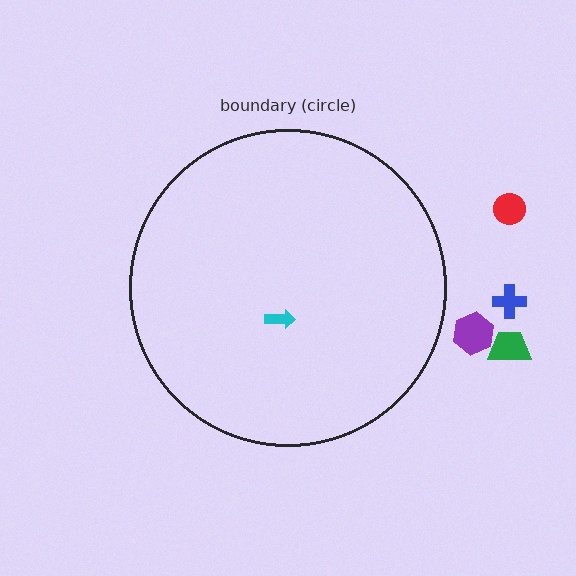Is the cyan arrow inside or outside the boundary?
Inside.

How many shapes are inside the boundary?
1 inside, 4 outside.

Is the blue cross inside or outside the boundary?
Outside.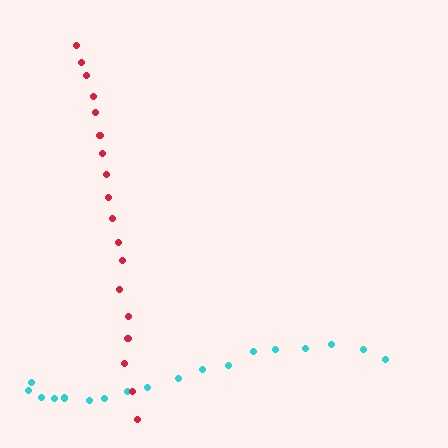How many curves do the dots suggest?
There are 2 distinct paths.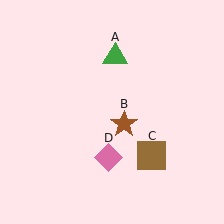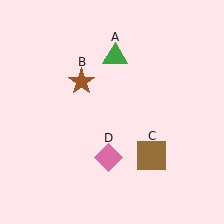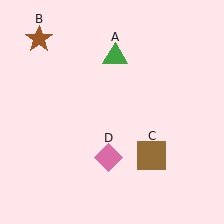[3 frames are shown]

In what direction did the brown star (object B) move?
The brown star (object B) moved up and to the left.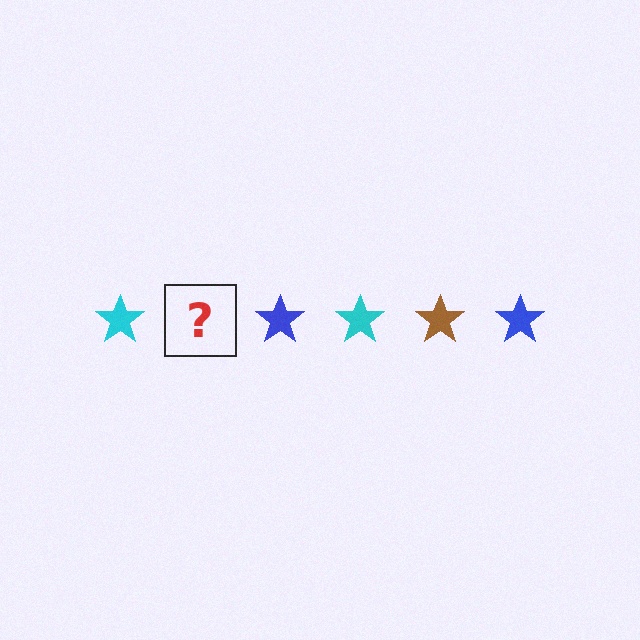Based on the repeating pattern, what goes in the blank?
The blank should be a brown star.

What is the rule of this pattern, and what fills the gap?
The rule is that the pattern cycles through cyan, brown, blue stars. The gap should be filled with a brown star.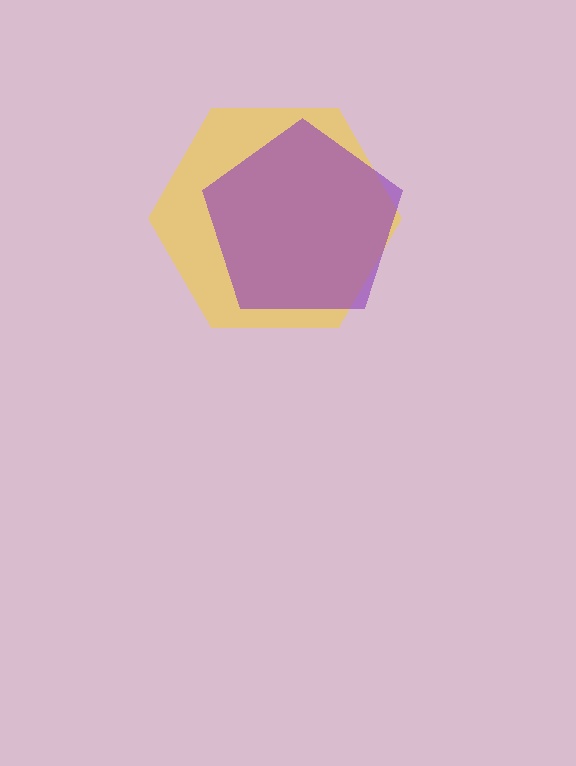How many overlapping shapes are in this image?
There are 2 overlapping shapes in the image.